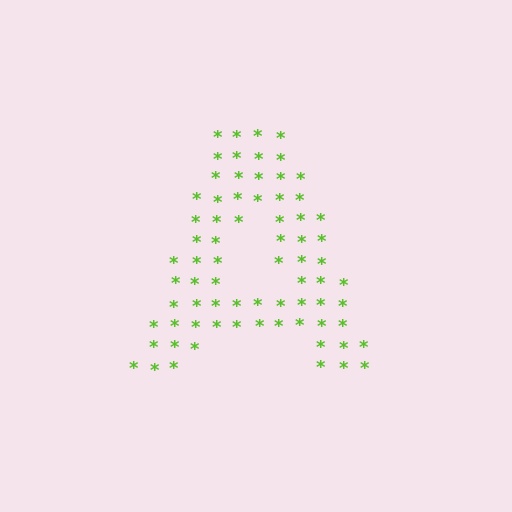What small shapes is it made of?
It is made of small asterisks.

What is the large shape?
The large shape is the letter A.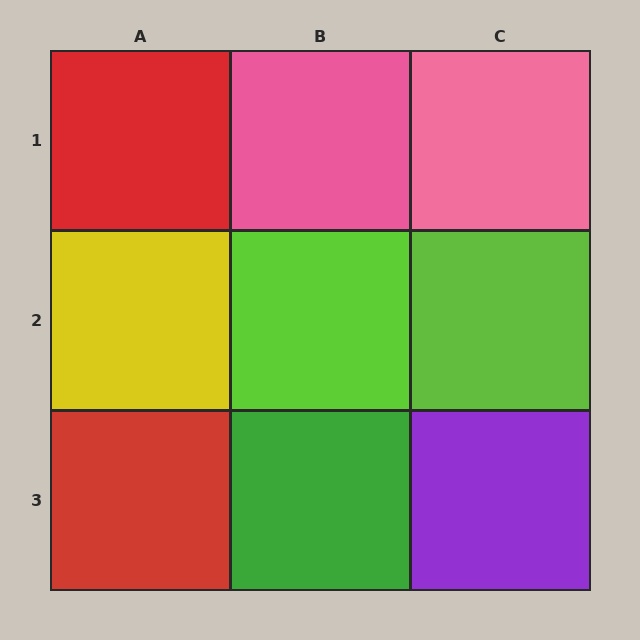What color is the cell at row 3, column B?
Green.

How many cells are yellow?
1 cell is yellow.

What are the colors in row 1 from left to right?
Red, pink, pink.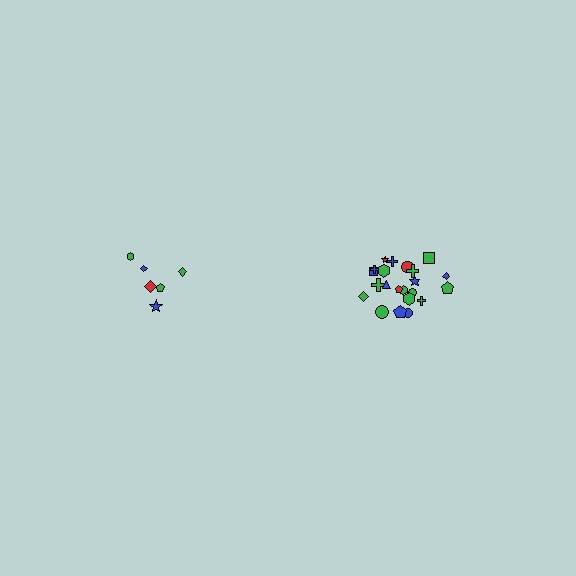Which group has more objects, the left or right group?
The right group.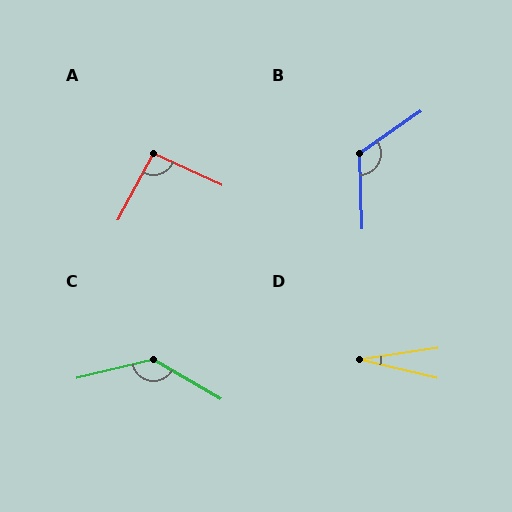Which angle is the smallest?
D, at approximately 22 degrees.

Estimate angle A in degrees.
Approximately 93 degrees.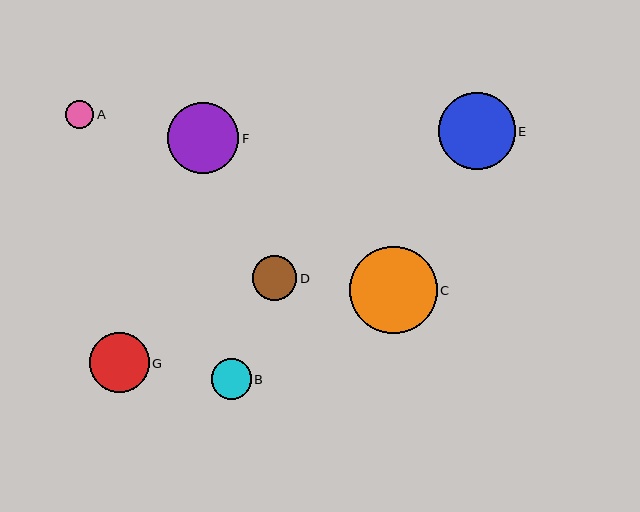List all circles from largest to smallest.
From largest to smallest: C, E, F, G, D, B, A.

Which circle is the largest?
Circle C is the largest with a size of approximately 88 pixels.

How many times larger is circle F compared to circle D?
Circle F is approximately 1.6 times the size of circle D.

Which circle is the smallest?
Circle A is the smallest with a size of approximately 28 pixels.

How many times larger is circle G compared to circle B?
Circle G is approximately 1.5 times the size of circle B.